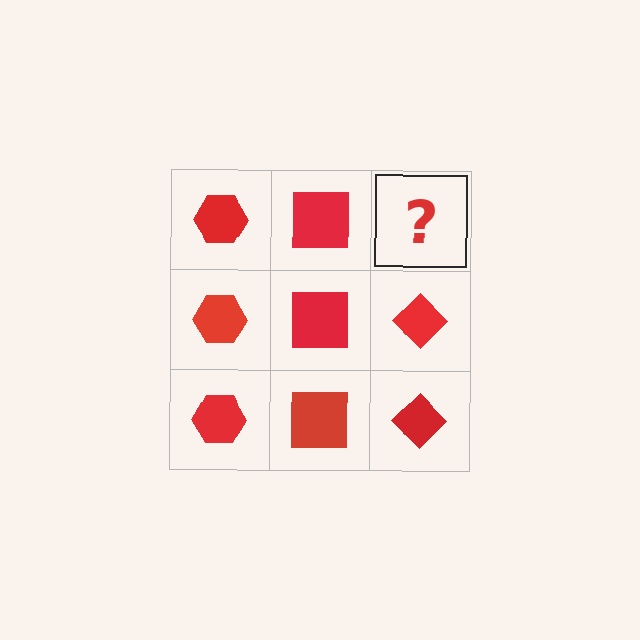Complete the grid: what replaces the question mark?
The question mark should be replaced with a red diamond.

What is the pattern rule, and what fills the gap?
The rule is that each column has a consistent shape. The gap should be filled with a red diamond.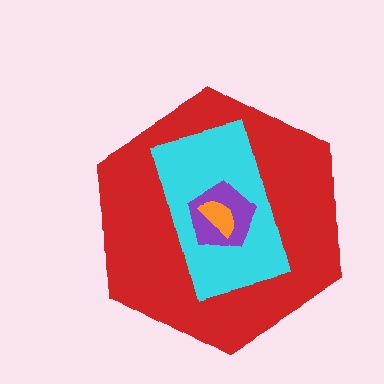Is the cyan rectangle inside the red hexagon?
Yes.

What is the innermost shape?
The orange semicircle.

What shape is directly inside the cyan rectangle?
The purple pentagon.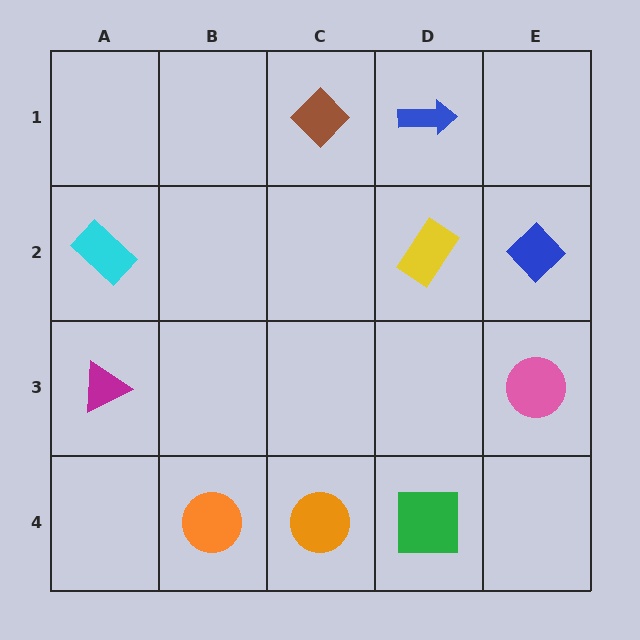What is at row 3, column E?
A pink circle.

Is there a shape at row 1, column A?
No, that cell is empty.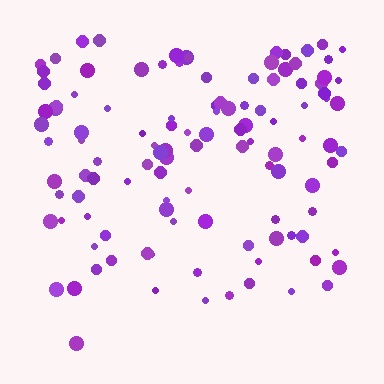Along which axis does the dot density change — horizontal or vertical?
Vertical.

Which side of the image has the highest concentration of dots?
The top.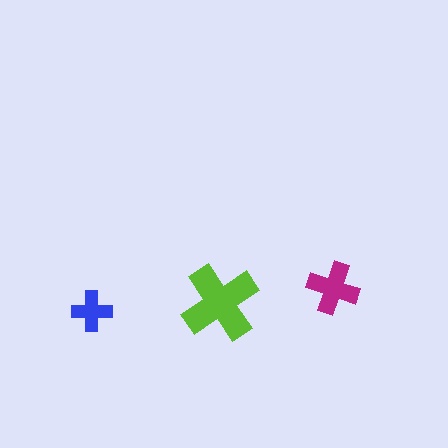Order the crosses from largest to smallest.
the lime one, the magenta one, the blue one.